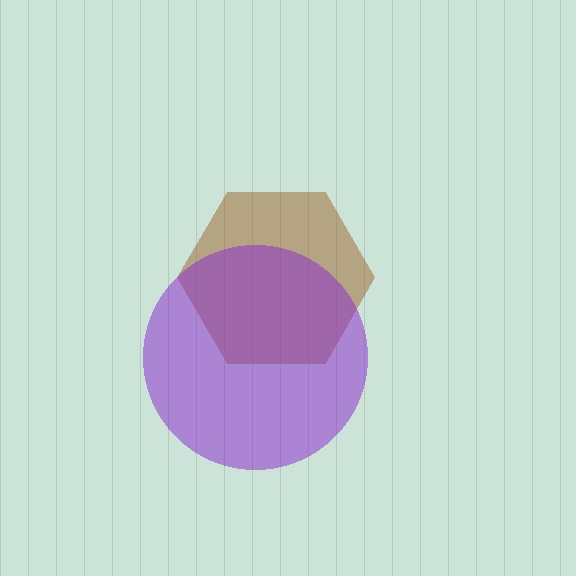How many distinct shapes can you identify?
There are 2 distinct shapes: a brown hexagon, a purple circle.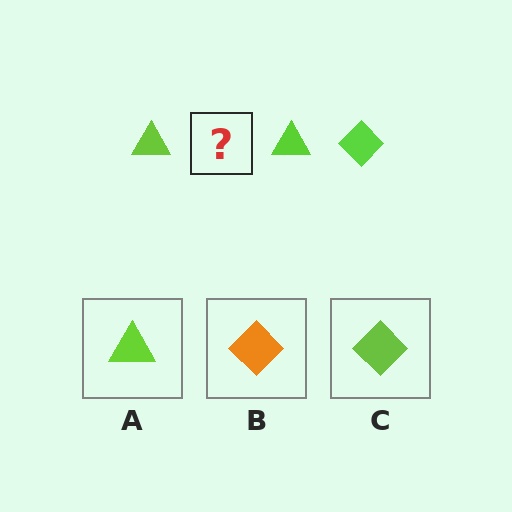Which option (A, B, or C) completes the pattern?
C.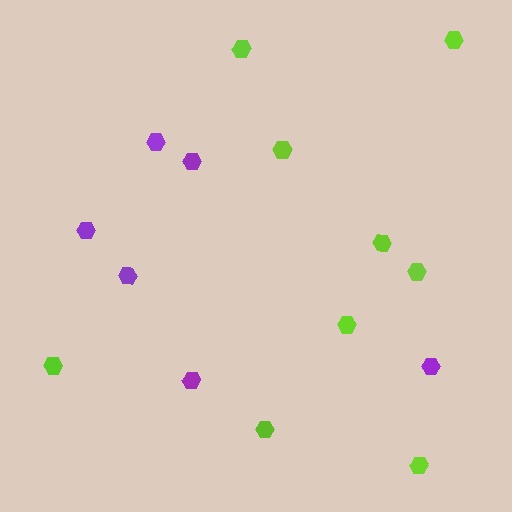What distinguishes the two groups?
There are 2 groups: one group of purple hexagons (6) and one group of lime hexagons (9).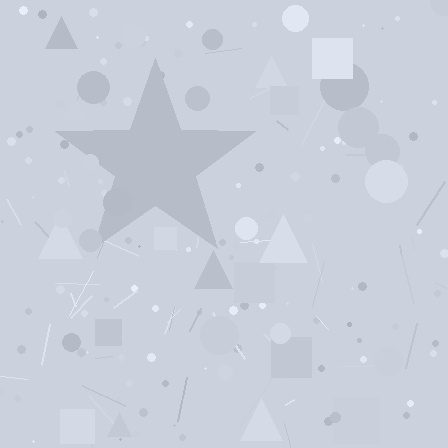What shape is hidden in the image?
A star is hidden in the image.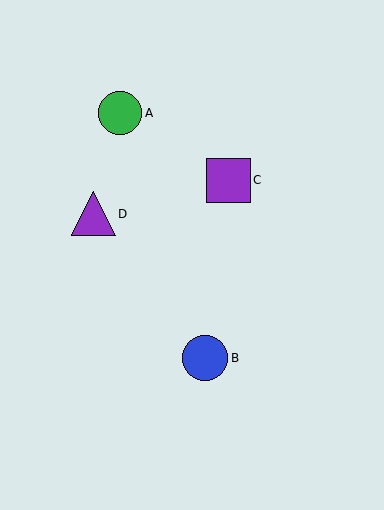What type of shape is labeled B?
Shape B is a blue circle.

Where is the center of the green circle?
The center of the green circle is at (120, 113).